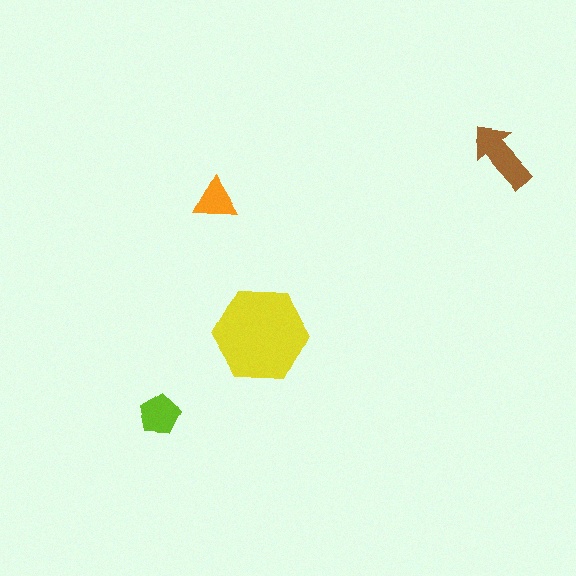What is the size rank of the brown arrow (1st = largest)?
2nd.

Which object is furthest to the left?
The lime pentagon is leftmost.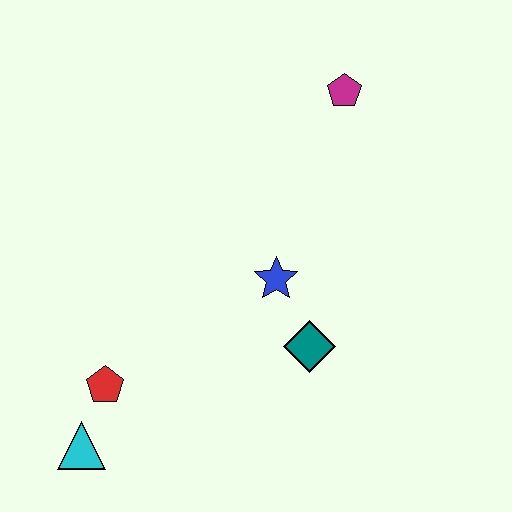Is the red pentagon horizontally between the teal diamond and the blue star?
No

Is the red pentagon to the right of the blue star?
No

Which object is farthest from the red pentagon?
The magenta pentagon is farthest from the red pentagon.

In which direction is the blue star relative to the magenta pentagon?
The blue star is below the magenta pentagon.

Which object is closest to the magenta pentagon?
The blue star is closest to the magenta pentagon.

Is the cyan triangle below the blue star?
Yes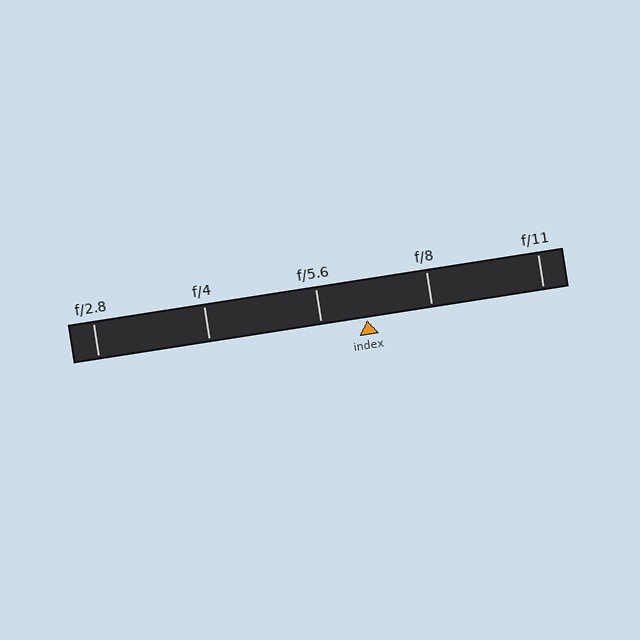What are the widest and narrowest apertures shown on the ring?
The widest aperture shown is f/2.8 and the narrowest is f/11.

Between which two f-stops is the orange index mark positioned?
The index mark is between f/5.6 and f/8.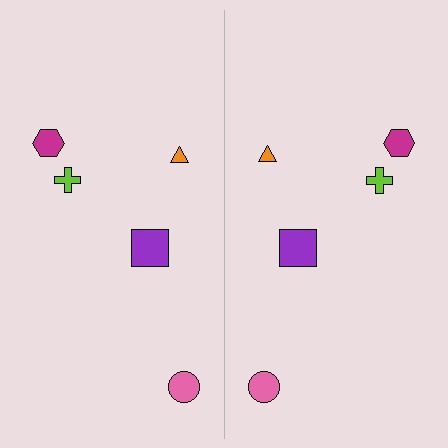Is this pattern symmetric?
Yes, this pattern has bilateral (reflection) symmetry.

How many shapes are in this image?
There are 10 shapes in this image.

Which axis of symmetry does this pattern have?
The pattern has a vertical axis of symmetry running through the center of the image.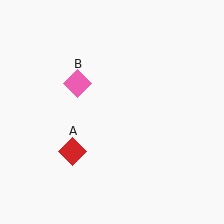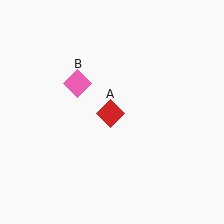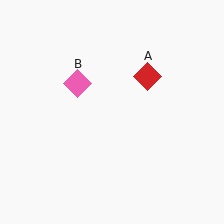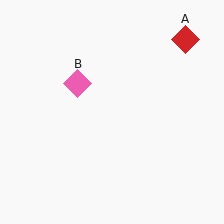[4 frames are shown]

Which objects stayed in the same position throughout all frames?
Pink diamond (object B) remained stationary.